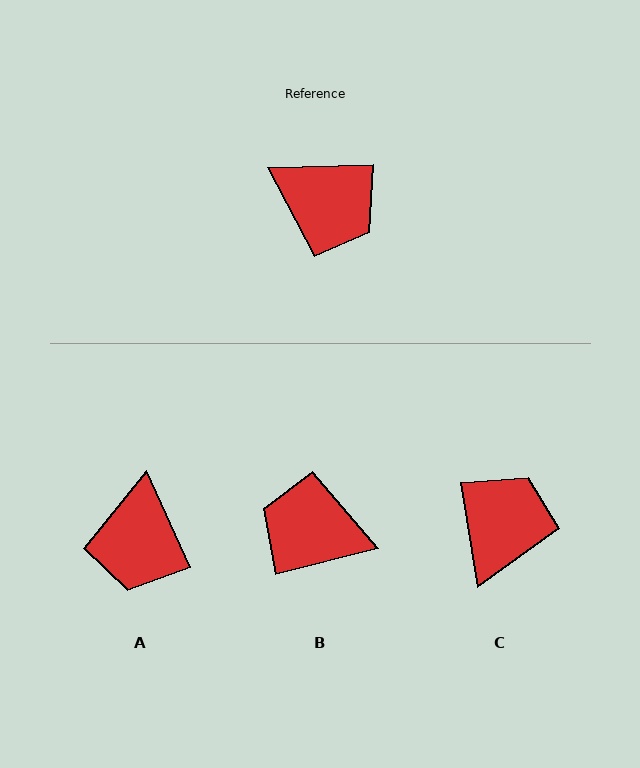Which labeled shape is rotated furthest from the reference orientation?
B, about 167 degrees away.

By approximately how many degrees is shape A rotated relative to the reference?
Approximately 67 degrees clockwise.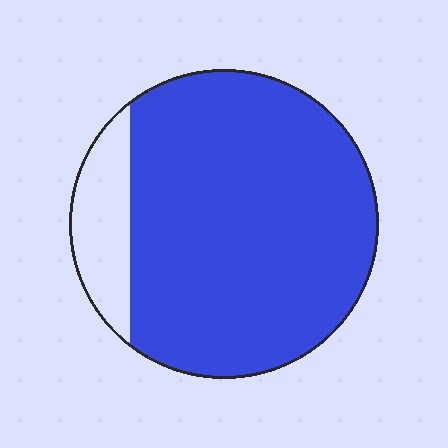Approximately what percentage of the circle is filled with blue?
Approximately 85%.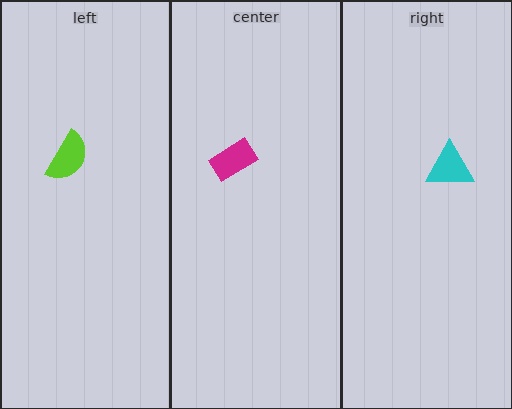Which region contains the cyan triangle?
The right region.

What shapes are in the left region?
The lime semicircle.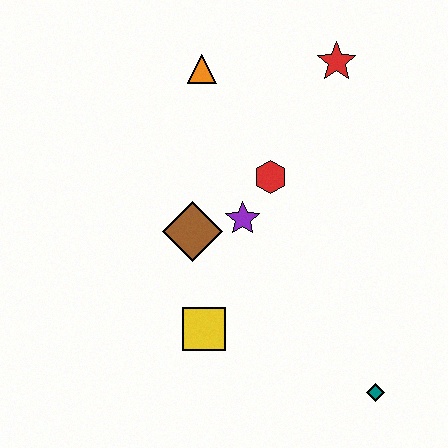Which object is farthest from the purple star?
The teal diamond is farthest from the purple star.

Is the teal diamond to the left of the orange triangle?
No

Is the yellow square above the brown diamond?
No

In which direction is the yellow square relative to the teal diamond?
The yellow square is to the left of the teal diamond.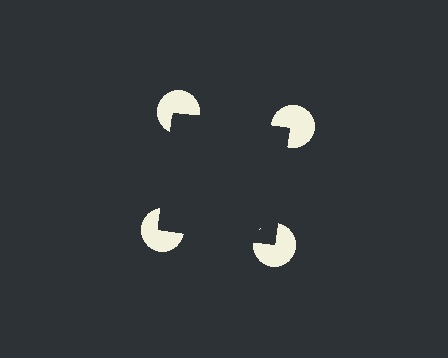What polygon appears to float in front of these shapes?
An illusory square — its edges are inferred from the aligned wedge cuts in the pac-man discs, not physically drawn.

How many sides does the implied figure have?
4 sides.